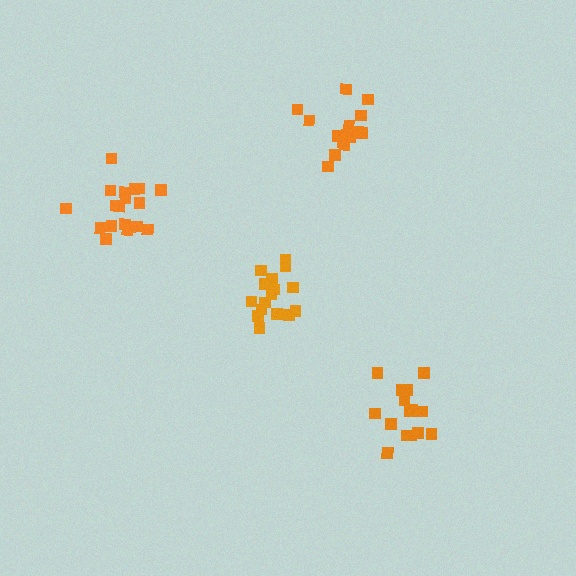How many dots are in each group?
Group 1: 16 dots, Group 2: 15 dots, Group 3: 15 dots, Group 4: 19 dots (65 total).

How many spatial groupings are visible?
There are 4 spatial groupings.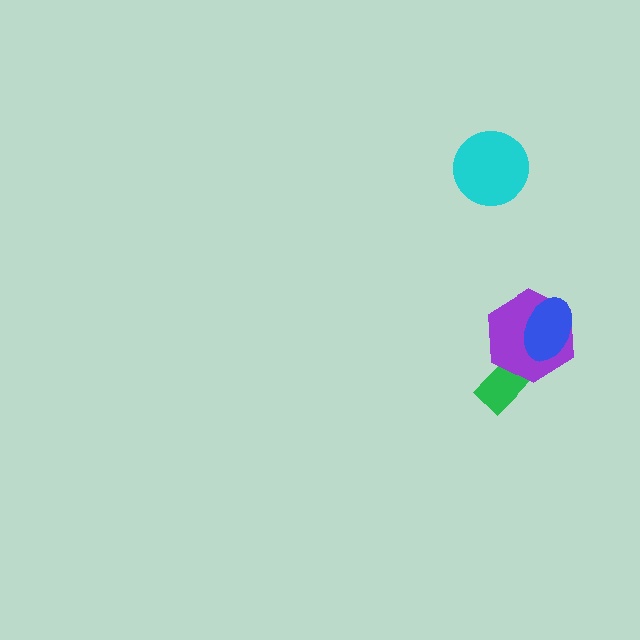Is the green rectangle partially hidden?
Yes, it is partially covered by another shape.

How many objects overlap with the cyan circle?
0 objects overlap with the cyan circle.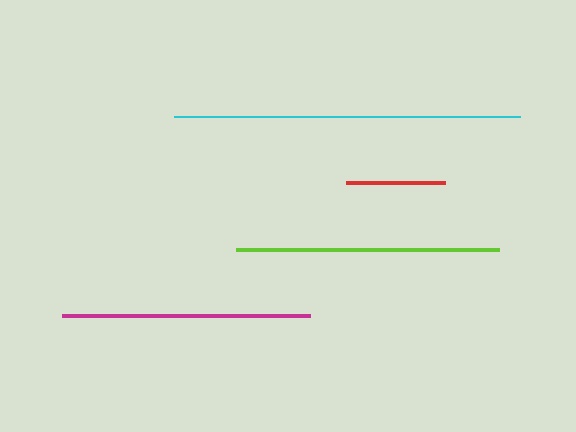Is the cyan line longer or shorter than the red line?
The cyan line is longer than the red line.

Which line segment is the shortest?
The red line is the shortest at approximately 100 pixels.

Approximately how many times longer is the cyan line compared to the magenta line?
The cyan line is approximately 1.4 times the length of the magenta line.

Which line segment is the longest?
The cyan line is the longest at approximately 346 pixels.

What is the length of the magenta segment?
The magenta segment is approximately 247 pixels long.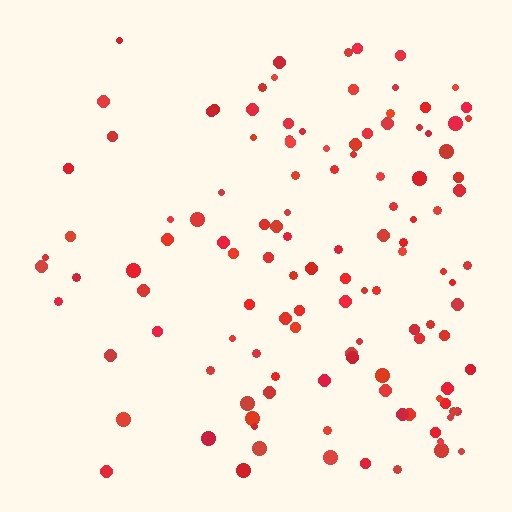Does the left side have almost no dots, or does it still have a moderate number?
Still a moderate number, just noticeably fewer than the right.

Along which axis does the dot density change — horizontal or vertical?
Horizontal.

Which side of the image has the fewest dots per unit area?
The left.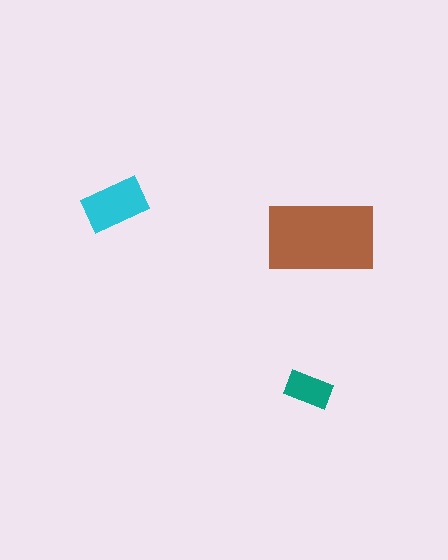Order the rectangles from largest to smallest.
the brown one, the cyan one, the teal one.